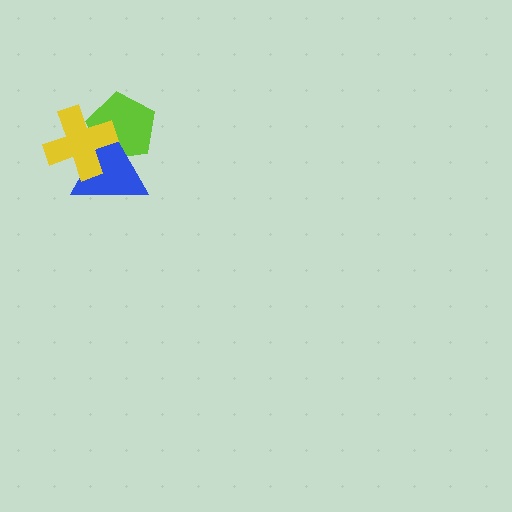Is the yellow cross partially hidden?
No, no other shape covers it.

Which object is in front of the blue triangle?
The yellow cross is in front of the blue triangle.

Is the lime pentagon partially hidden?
Yes, it is partially covered by another shape.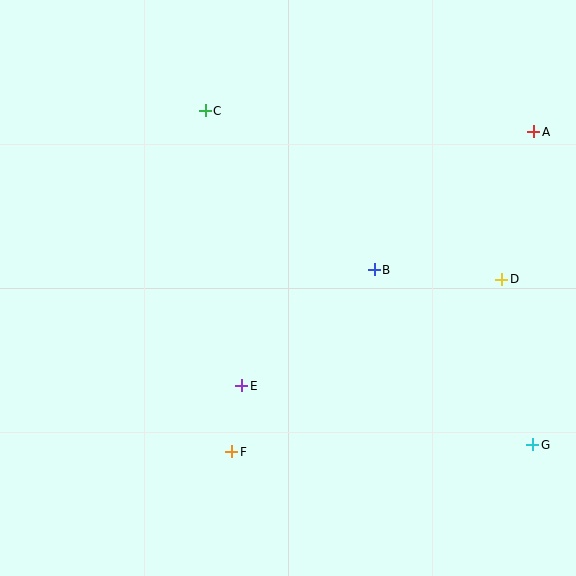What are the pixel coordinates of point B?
Point B is at (374, 270).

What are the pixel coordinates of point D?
Point D is at (502, 280).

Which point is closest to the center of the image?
Point B at (374, 270) is closest to the center.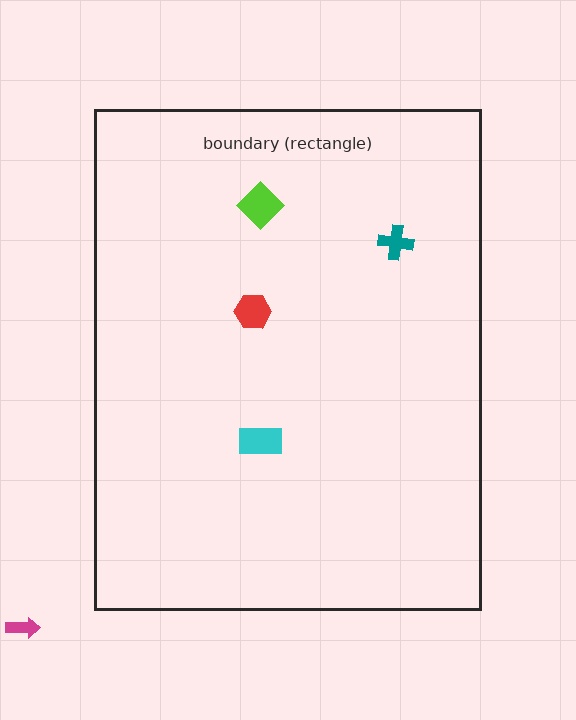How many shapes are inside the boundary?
4 inside, 1 outside.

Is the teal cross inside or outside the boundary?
Inside.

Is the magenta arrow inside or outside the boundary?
Outside.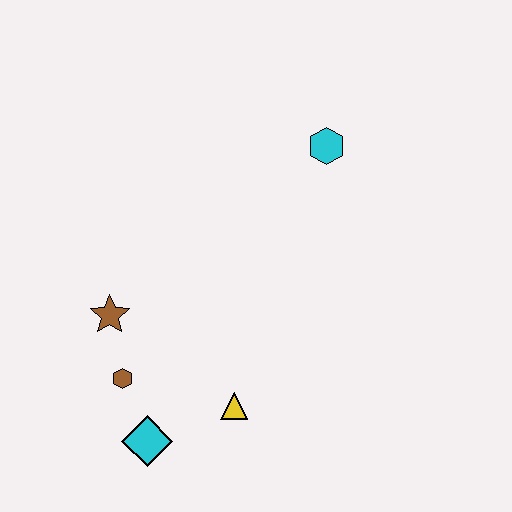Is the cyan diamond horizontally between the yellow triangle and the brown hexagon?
Yes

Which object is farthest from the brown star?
The cyan hexagon is farthest from the brown star.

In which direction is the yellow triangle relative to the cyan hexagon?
The yellow triangle is below the cyan hexagon.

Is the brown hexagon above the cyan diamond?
Yes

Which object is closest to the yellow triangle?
The cyan diamond is closest to the yellow triangle.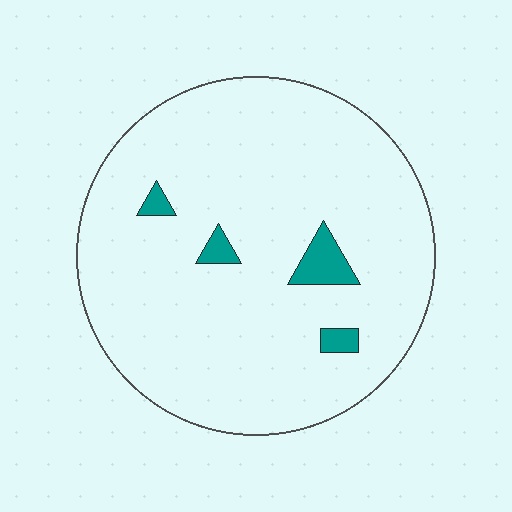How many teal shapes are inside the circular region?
4.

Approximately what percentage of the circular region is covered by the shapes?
Approximately 5%.